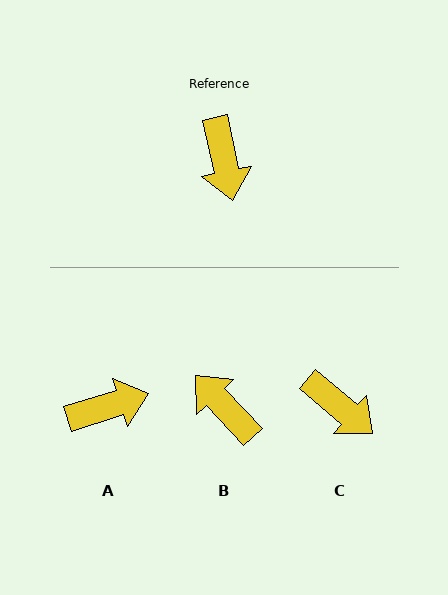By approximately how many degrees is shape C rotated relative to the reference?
Approximately 38 degrees counter-clockwise.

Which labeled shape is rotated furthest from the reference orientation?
B, about 149 degrees away.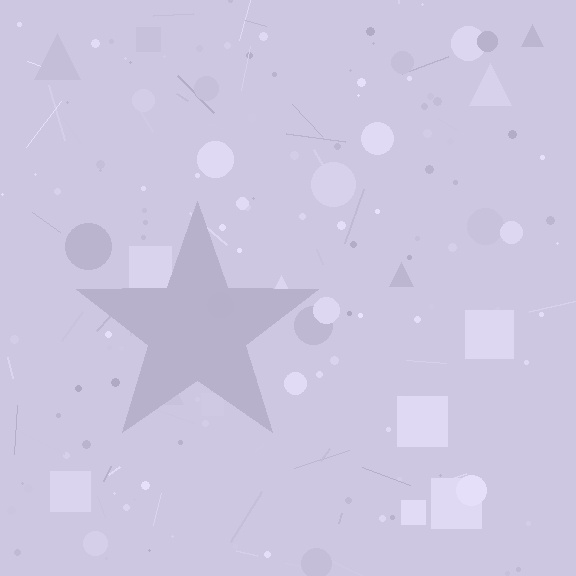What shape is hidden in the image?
A star is hidden in the image.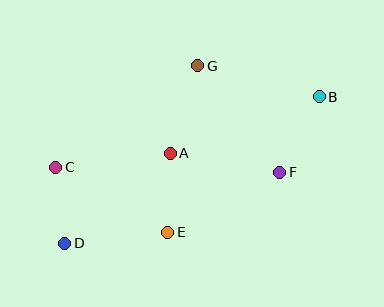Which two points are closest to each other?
Points C and D are closest to each other.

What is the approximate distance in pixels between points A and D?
The distance between A and D is approximately 139 pixels.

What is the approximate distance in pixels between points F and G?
The distance between F and G is approximately 135 pixels.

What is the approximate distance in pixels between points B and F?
The distance between B and F is approximately 85 pixels.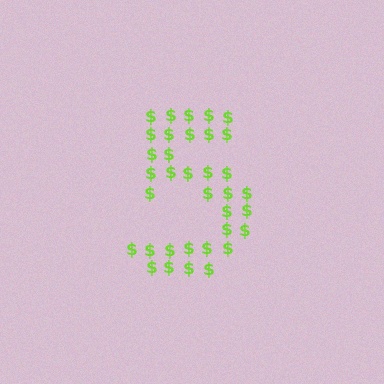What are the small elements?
The small elements are dollar signs.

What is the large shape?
The large shape is the digit 5.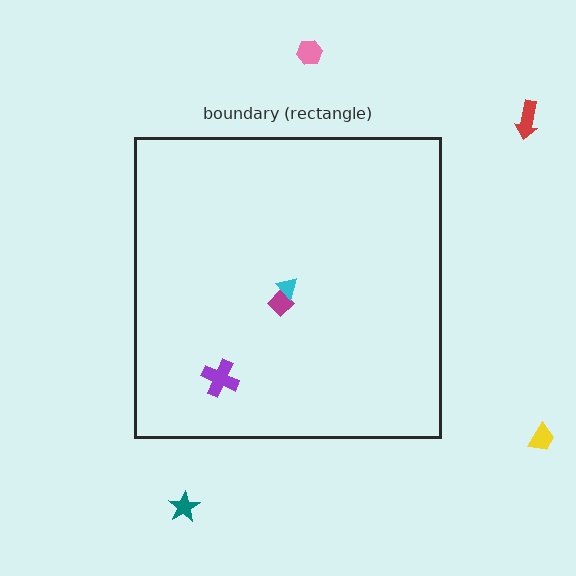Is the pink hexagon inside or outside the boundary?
Outside.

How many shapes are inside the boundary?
3 inside, 4 outside.